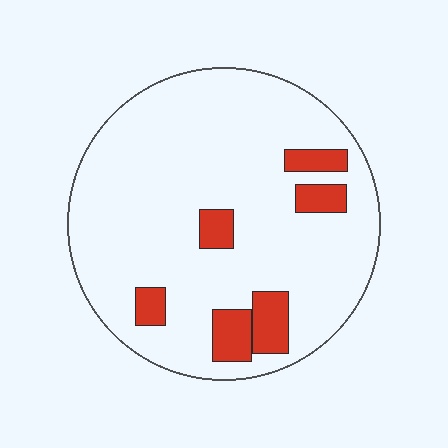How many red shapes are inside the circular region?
6.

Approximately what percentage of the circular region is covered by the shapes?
Approximately 15%.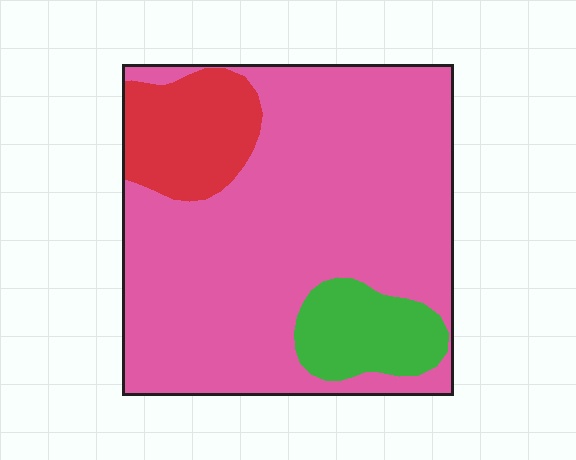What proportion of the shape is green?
Green takes up about one tenth (1/10) of the shape.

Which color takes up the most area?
Pink, at roughly 75%.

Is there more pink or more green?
Pink.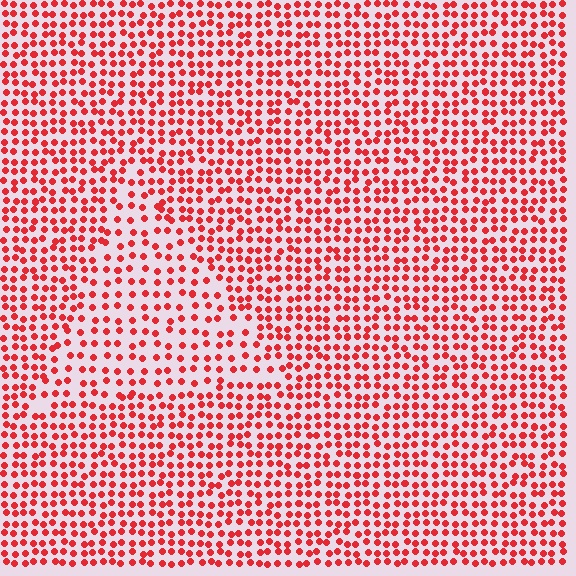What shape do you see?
I see a triangle.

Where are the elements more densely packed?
The elements are more densely packed outside the triangle boundary.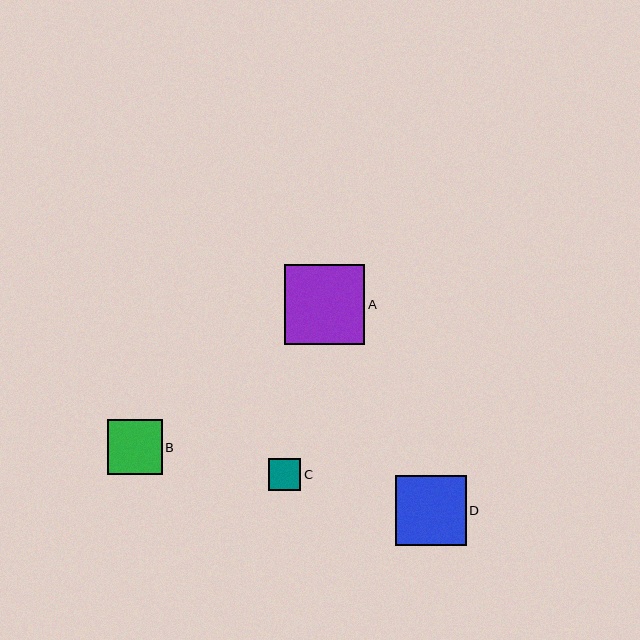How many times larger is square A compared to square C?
Square A is approximately 2.5 times the size of square C.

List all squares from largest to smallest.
From largest to smallest: A, D, B, C.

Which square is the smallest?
Square C is the smallest with a size of approximately 32 pixels.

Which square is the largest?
Square A is the largest with a size of approximately 81 pixels.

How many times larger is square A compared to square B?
Square A is approximately 1.5 times the size of square B.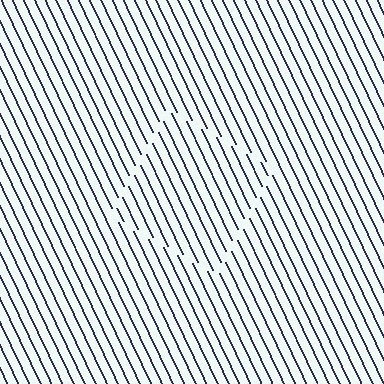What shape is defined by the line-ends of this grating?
An illusory square. The interior of the shape contains the same grating, shifted by half a period — the contour is defined by the phase discontinuity where line-ends from the inner and outer gratings abut.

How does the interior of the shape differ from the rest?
The interior of the shape contains the same grating, shifted by half a period — the contour is defined by the phase discontinuity where line-ends from the inner and outer gratings abut.